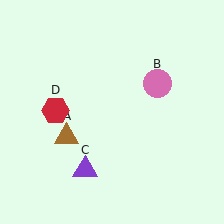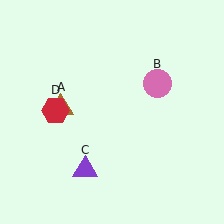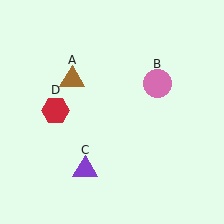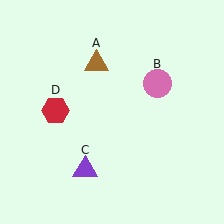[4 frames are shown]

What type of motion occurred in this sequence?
The brown triangle (object A) rotated clockwise around the center of the scene.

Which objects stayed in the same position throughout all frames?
Pink circle (object B) and purple triangle (object C) and red hexagon (object D) remained stationary.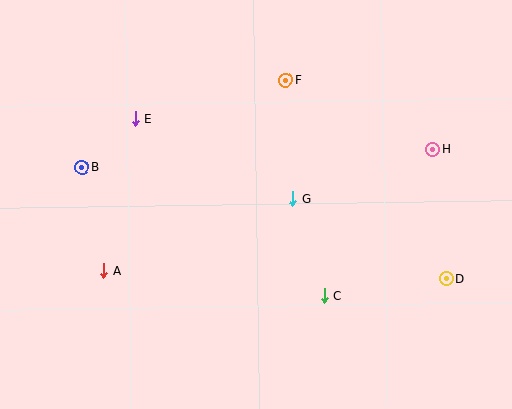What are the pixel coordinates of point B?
Point B is at (82, 167).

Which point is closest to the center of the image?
Point G at (293, 199) is closest to the center.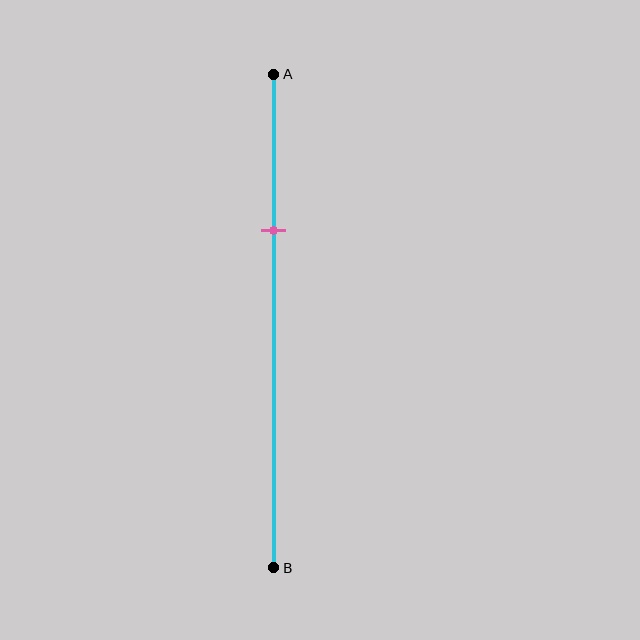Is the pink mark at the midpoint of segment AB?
No, the mark is at about 30% from A, not at the 50% midpoint.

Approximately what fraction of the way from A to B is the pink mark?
The pink mark is approximately 30% of the way from A to B.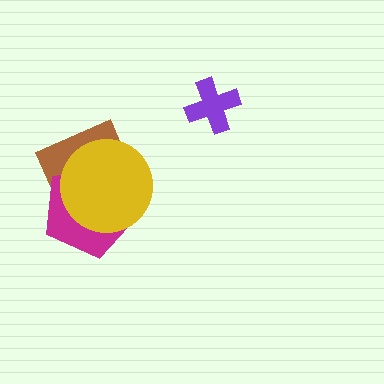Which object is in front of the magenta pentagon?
The yellow circle is in front of the magenta pentagon.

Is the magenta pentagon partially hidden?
Yes, it is partially covered by another shape.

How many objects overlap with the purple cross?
0 objects overlap with the purple cross.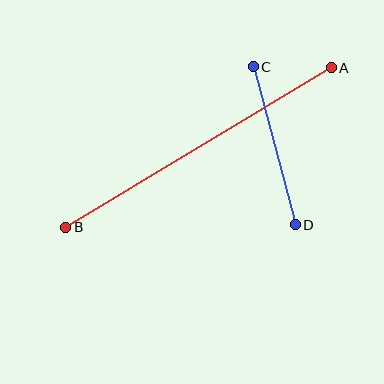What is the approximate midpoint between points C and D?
The midpoint is at approximately (274, 146) pixels.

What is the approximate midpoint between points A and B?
The midpoint is at approximately (199, 147) pixels.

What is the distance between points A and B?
The distance is approximately 310 pixels.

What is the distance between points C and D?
The distance is approximately 164 pixels.